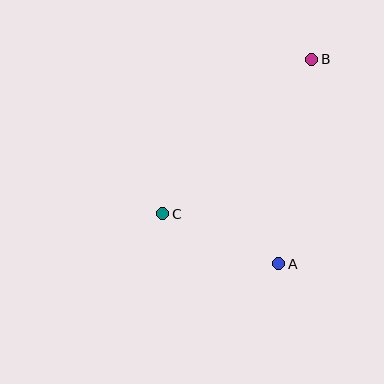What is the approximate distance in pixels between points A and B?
The distance between A and B is approximately 208 pixels.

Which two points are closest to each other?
Points A and C are closest to each other.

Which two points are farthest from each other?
Points B and C are farthest from each other.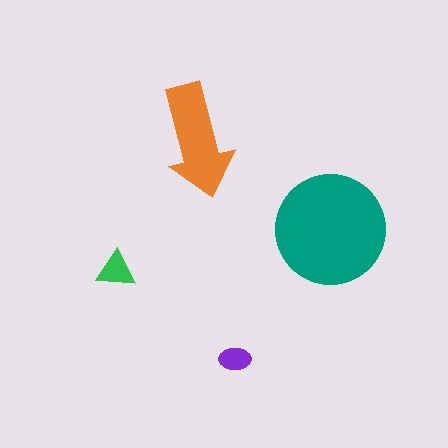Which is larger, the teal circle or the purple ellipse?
The teal circle.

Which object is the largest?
The teal circle.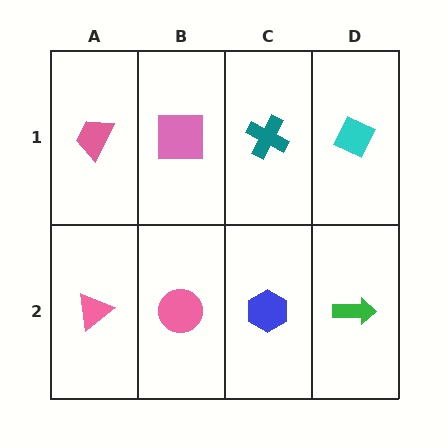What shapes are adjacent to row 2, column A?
A pink trapezoid (row 1, column A), a pink circle (row 2, column B).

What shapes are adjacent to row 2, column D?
A cyan diamond (row 1, column D), a blue hexagon (row 2, column C).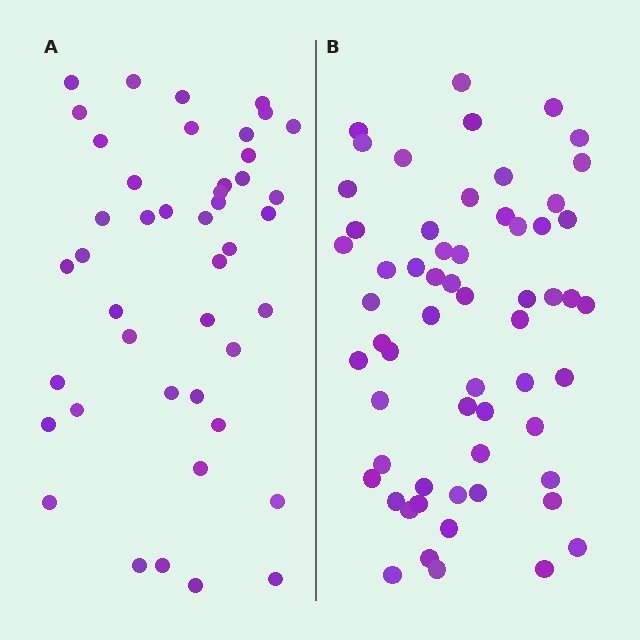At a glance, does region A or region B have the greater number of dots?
Region B (the right region) has more dots.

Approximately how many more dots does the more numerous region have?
Region B has approximately 15 more dots than region A.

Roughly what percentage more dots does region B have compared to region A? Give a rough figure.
About 35% more.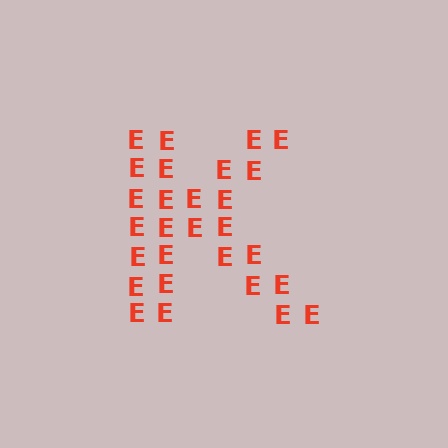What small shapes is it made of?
It is made of small letter E's.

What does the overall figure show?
The overall figure shows the letter K.